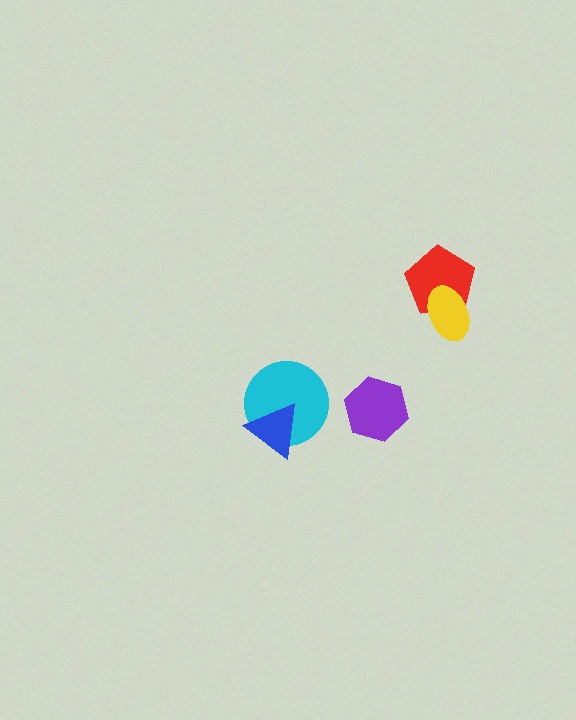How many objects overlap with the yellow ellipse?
1 object overlaps with the yellow ellipse.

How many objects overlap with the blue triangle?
1 object overlaps with the blue triangle.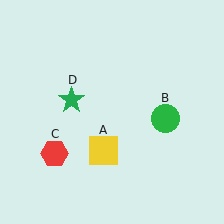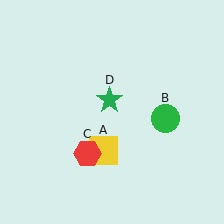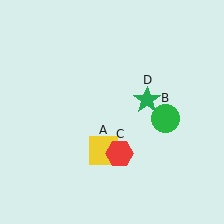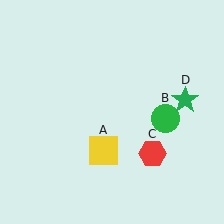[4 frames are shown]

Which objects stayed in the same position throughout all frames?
Yellow square (object A) and green circle (object B) remained stationary.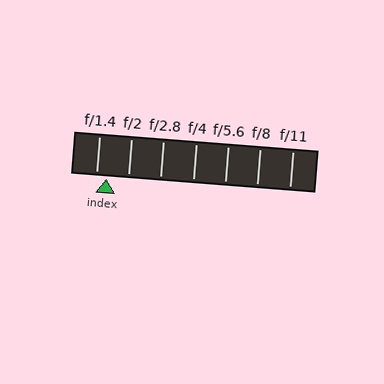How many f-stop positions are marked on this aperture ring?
There are 7 f-stop positions marked.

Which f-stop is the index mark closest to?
The index mark is closest to f/1.4.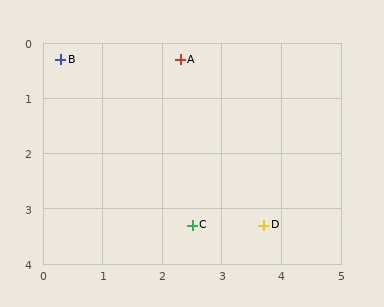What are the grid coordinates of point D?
Point D is at approximately (3.7, 3.3).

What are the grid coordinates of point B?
Point B is at approximately (0.3, 0.3).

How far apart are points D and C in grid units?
Points D and C are about 1.2 grid units apart.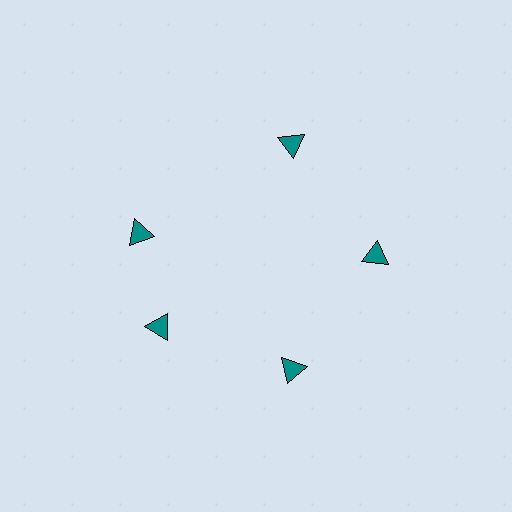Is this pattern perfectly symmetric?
No. The 5 teal triangles are arranged in a ring, but one element near the 10 o'clock position is rotated out of alignment along the ring, breaking the 5-fold rotational symmetry.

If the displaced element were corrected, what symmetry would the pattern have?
It would have 5-fold rotational symmetry — the pattern would map onto itself every 72 degrees.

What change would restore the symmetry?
The symmetry would be restored by rotating it back into even spacing with its neighbors so that all 5 triangles sit at equal angles and equal distance from the center.